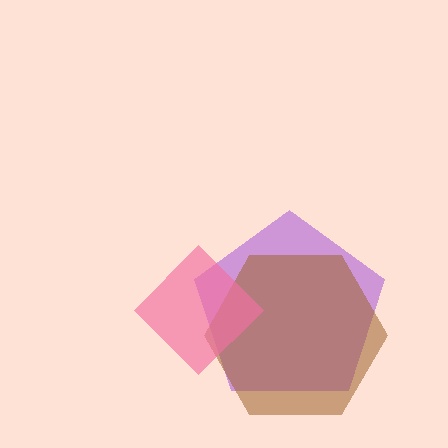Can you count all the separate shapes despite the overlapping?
Yes, there are 3 separate shapes.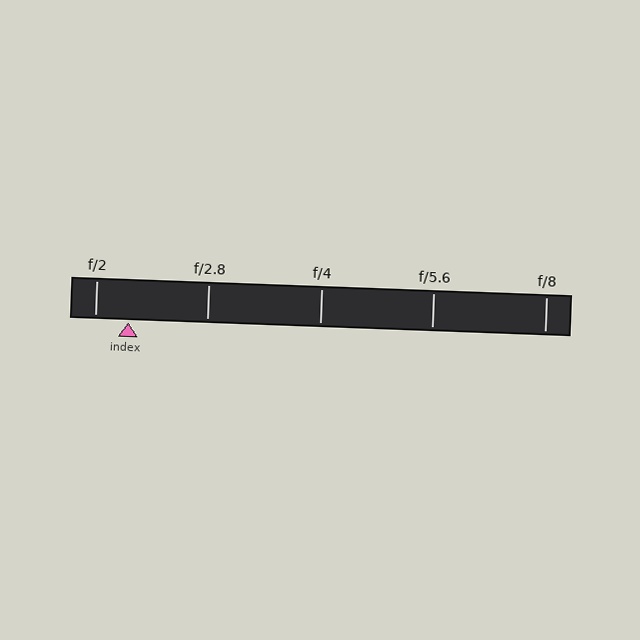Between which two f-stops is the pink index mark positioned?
The index mark is between f/2 and f/2.8.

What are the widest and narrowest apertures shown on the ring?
The widest aperture shown is f/2 and the narrowest is f/8.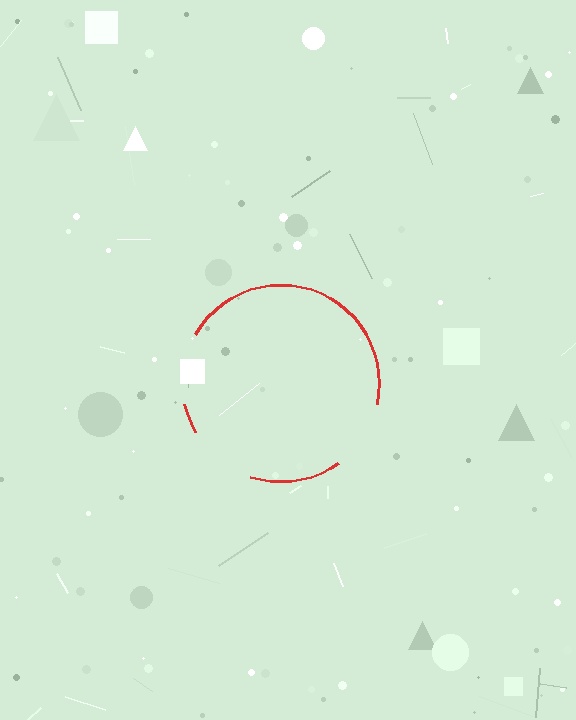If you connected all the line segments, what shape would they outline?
They would outline a circle.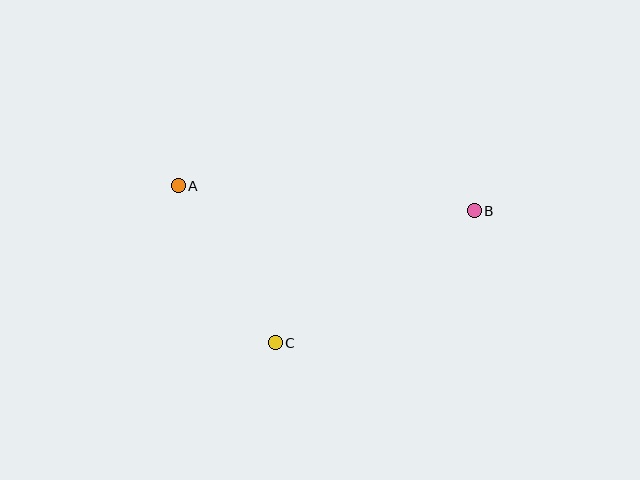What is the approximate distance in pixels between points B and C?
The distance between B and C is approximately 239 pixels.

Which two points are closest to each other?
Points A and C are closest to each other.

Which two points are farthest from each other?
Points A and B are farthest from each other.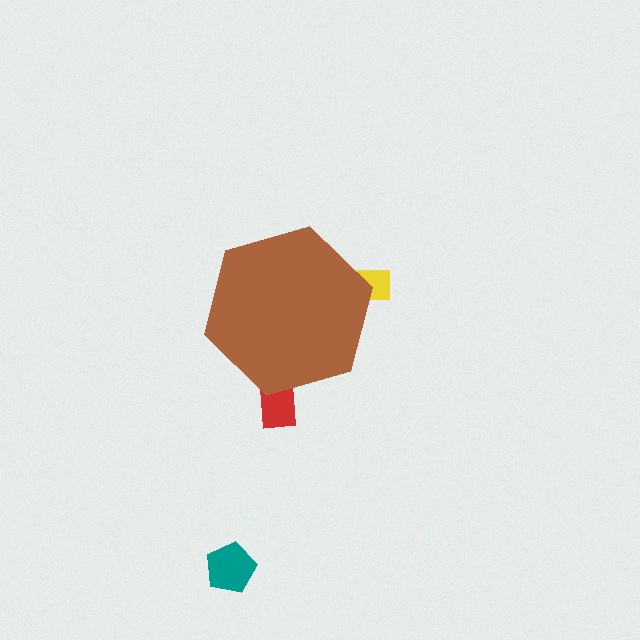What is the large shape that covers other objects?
A brown hexagon.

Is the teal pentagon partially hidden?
No, the teal pentagon is fully visible.